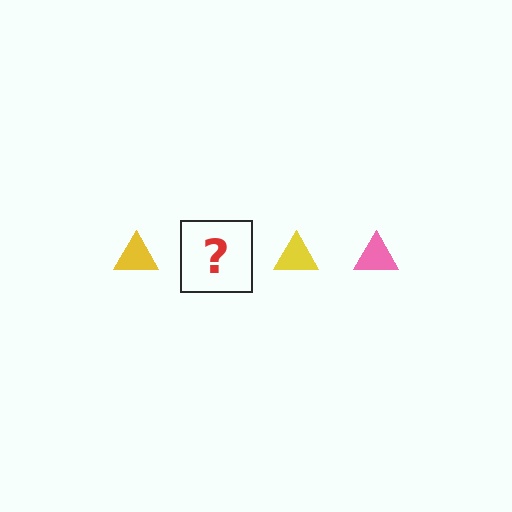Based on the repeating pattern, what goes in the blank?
The blank should be a pink triangle.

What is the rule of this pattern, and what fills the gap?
The rule is that the pattern cycles through yellow, pink triangles. The gap should be filled with a pink triangle.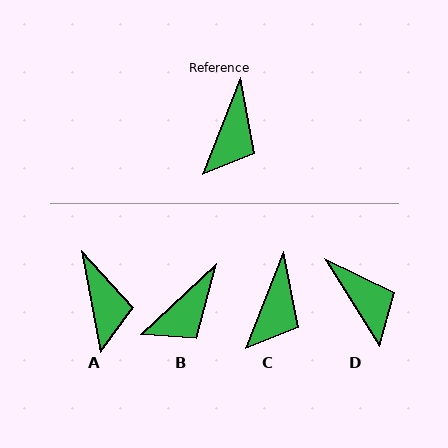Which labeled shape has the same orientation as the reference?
C.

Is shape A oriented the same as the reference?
No, it is off by about 32 degrees.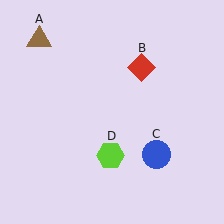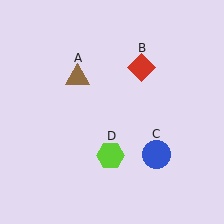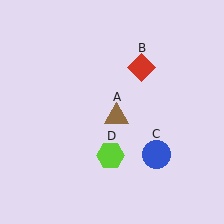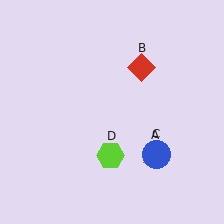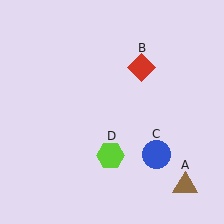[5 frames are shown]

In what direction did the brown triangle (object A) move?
The brown triangle (object A) moved down and to the right.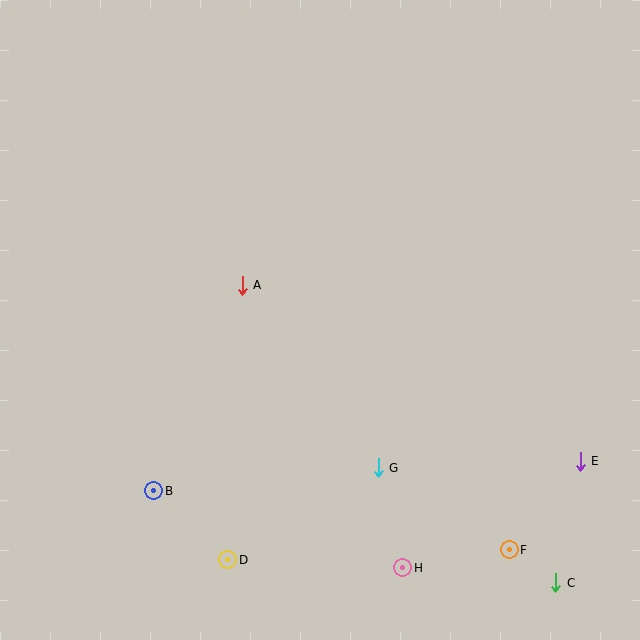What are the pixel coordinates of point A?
Point A is at (242, 285).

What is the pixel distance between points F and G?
The distance between F and G is 154 pixels.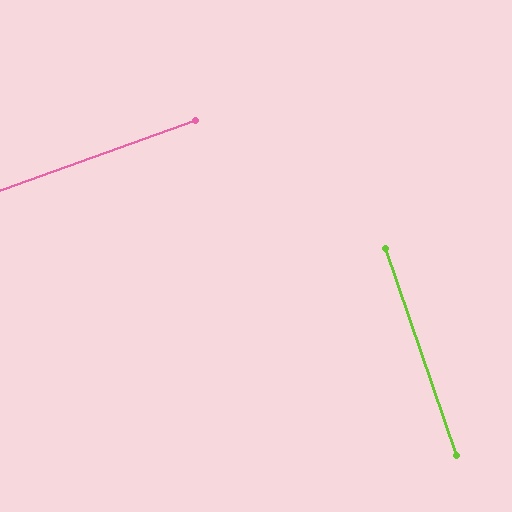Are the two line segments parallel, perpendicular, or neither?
Perpendicular — they meet at approximately 89°.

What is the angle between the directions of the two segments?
Approximately 89 degrees.